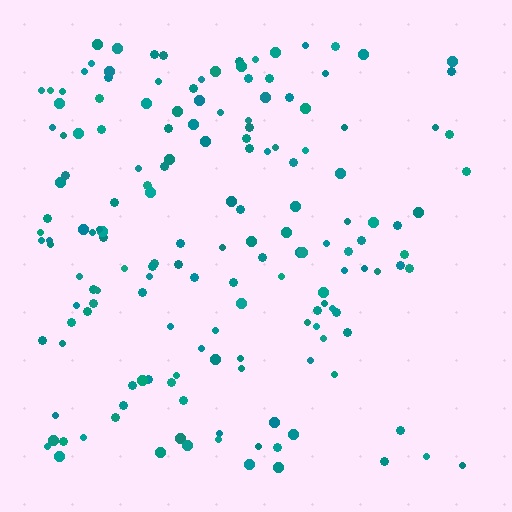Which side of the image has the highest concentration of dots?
The left.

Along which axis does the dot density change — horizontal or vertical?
Horizontal.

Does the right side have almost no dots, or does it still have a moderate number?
Still a moderate number, just noticeably fewer than the left.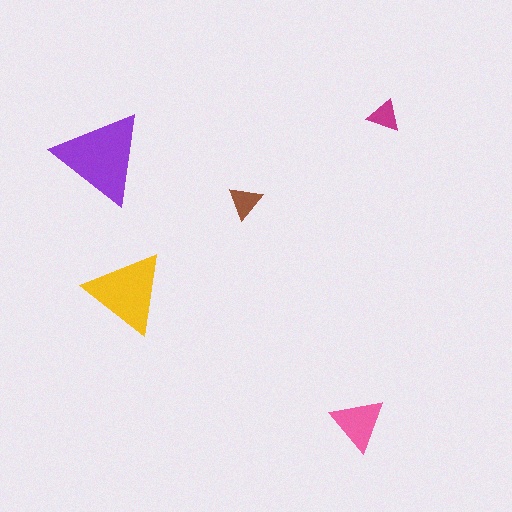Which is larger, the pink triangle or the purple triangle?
The purple one.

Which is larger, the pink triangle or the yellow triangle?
The yellow one.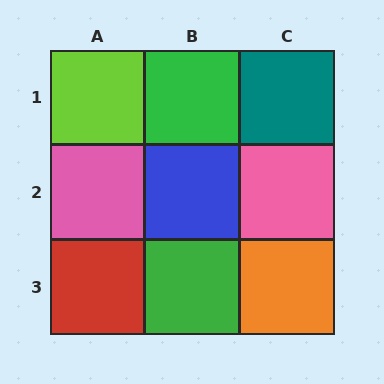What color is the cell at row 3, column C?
Orange.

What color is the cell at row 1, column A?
Lime.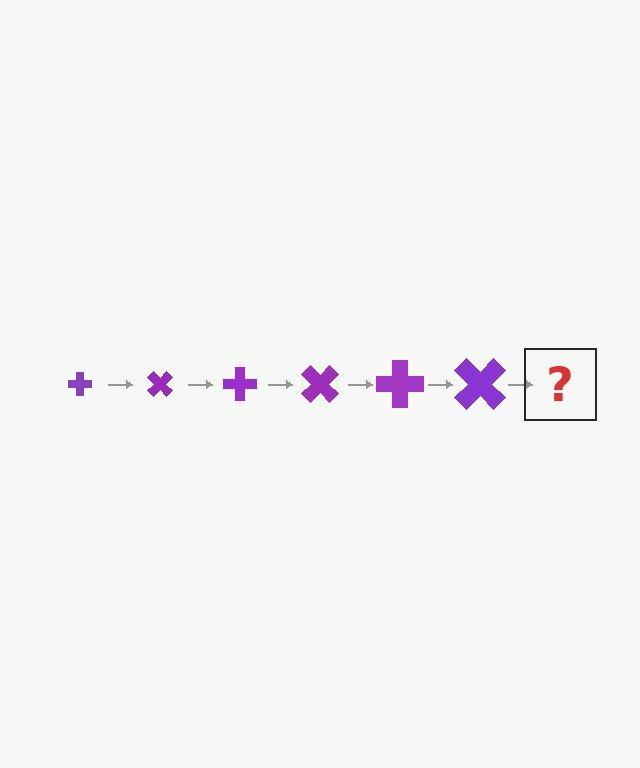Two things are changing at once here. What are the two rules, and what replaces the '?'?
The two rules are that the cross grows larger each step and it rotates 45 degrees each step. The '?' should be a cross, larger than the previous one and rotated 270 degrees from the start.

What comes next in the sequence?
The next element should be a cross, larger than the previous one and rotated 270 degrees from the start.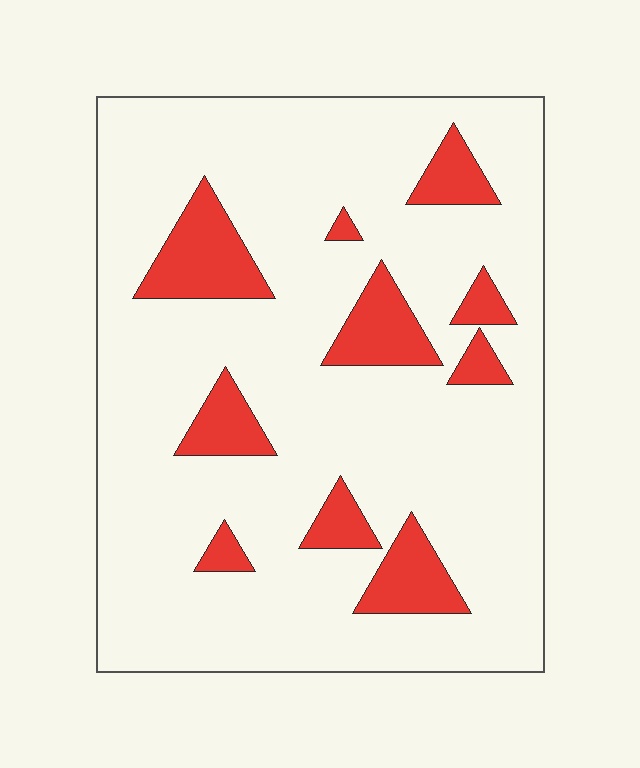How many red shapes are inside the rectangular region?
10.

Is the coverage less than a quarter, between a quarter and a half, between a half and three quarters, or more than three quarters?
Less than a quarter.